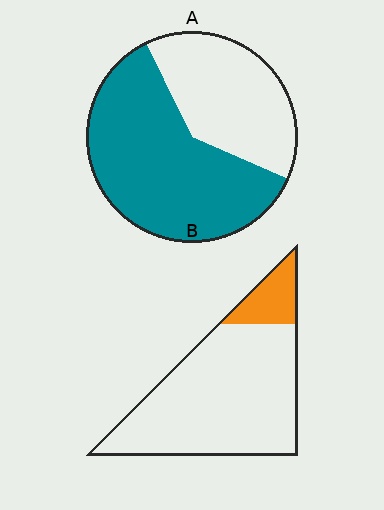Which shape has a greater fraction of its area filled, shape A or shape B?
Shape A.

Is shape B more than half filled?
No.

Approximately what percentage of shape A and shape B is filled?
A is approximately 60% and B is approximately 15%.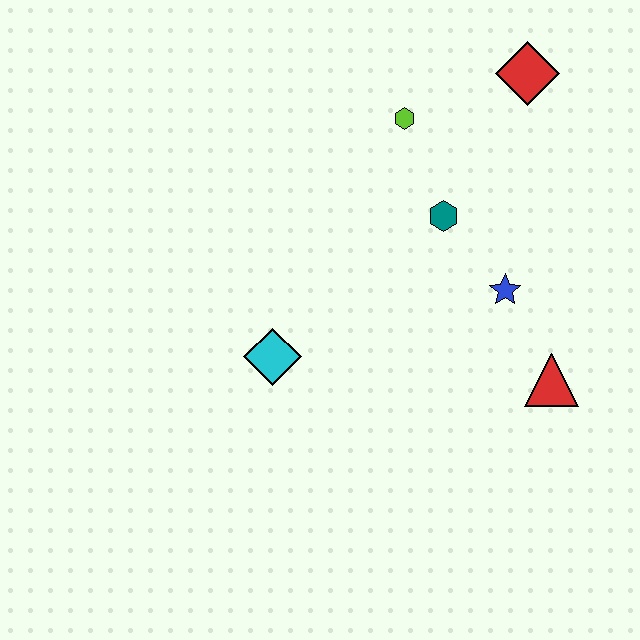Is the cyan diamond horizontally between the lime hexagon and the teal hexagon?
No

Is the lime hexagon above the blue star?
Yes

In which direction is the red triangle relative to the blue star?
The red triangle is below the blue star.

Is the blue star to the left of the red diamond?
Yes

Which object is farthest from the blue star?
The cyan diamond is farthest from the blue star.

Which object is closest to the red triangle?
The blue star is closest to the red triangle.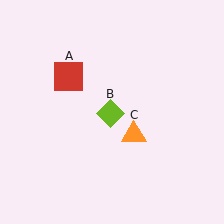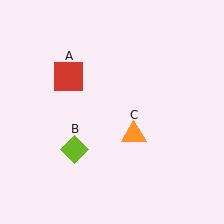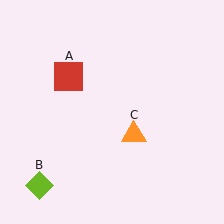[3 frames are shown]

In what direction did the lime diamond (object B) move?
The lime diamond (object B) moved down and to the left.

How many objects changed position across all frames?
1 object changed position: lime diamond (object B).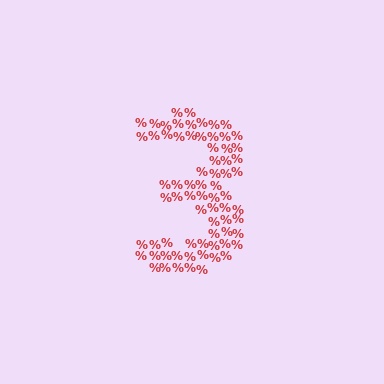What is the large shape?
The large shape is the digit 3.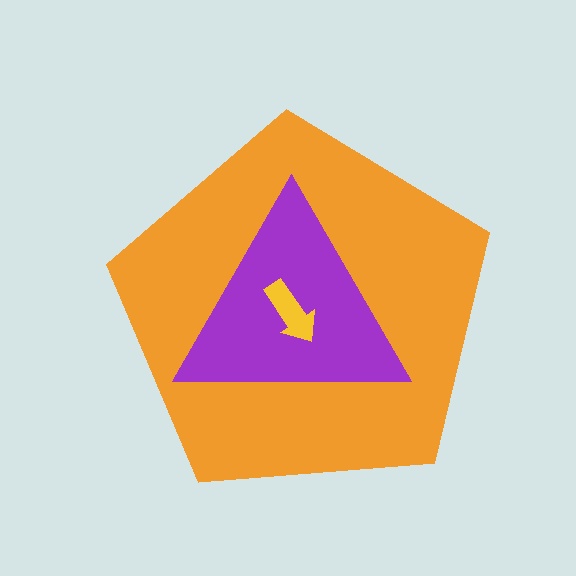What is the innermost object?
The yellow arrow.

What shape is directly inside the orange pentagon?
The purple triangle.